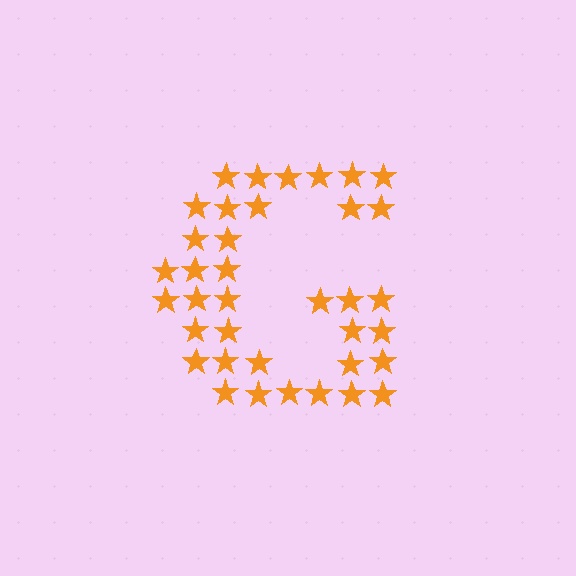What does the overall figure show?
The overall figure shows the letter G.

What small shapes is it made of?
It is made of small stars.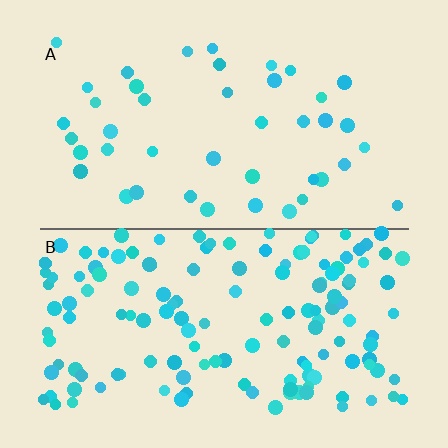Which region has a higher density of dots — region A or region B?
B (the bottom).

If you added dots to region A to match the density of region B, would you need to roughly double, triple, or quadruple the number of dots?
Approximately triple.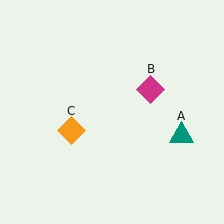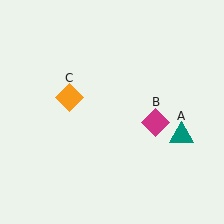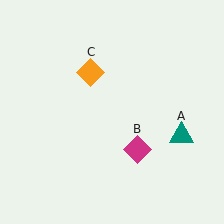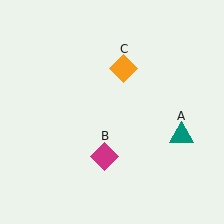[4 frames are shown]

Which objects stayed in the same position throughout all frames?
Teal triangle (object A) remained stationary.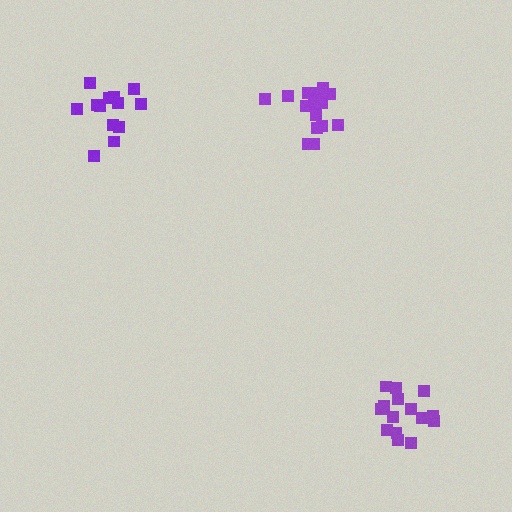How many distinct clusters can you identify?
There are 3 distinct clusters.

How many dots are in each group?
Group 1: 13 dots, Group 2: 18 dots, Group 3: 15 dots (46 total).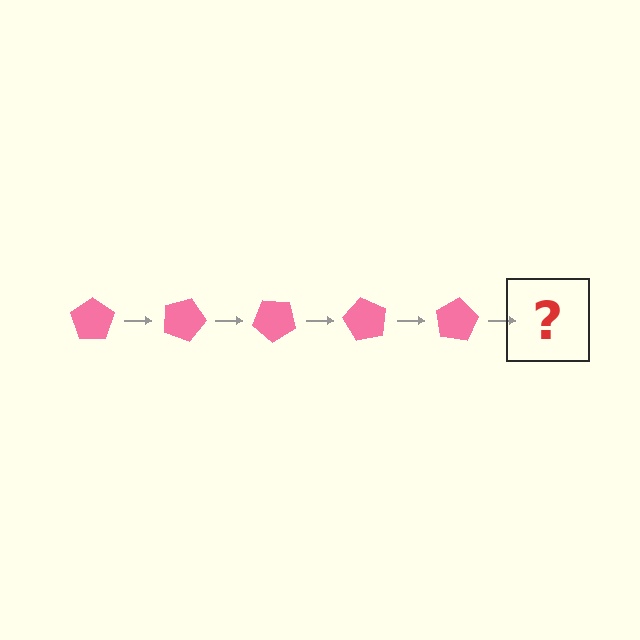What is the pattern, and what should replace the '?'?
The pattern is that the pentagon rotates 20 degrees each step. The '?' should be a pink pentagon rotated 100 degrees.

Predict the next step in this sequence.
The next step is a pink pentagon rotated 100 degrees.